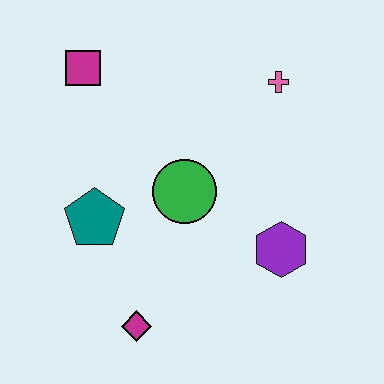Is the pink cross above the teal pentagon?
Yes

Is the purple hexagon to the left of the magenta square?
No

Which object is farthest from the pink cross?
The magenta diamond is farthest from the pink cross.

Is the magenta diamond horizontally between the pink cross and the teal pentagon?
Yes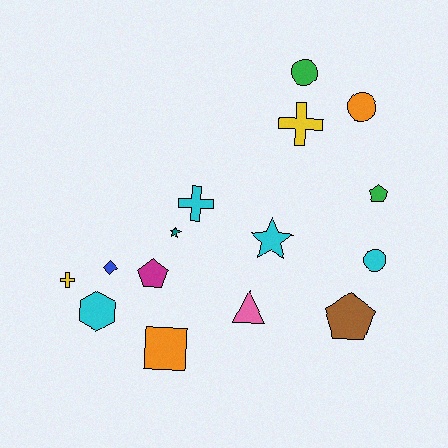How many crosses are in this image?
There are 3 crosses.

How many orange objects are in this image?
There are 2 orange objects.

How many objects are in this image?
There are 15 objects.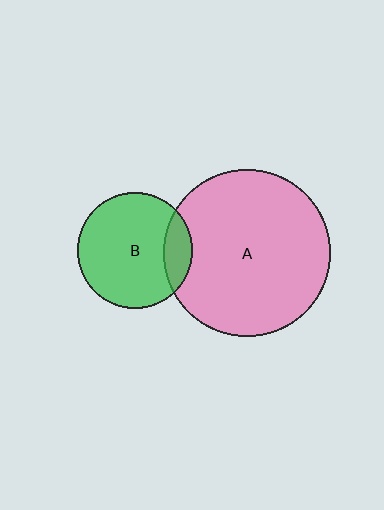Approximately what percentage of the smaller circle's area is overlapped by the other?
Approximately 15%.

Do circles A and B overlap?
Yes.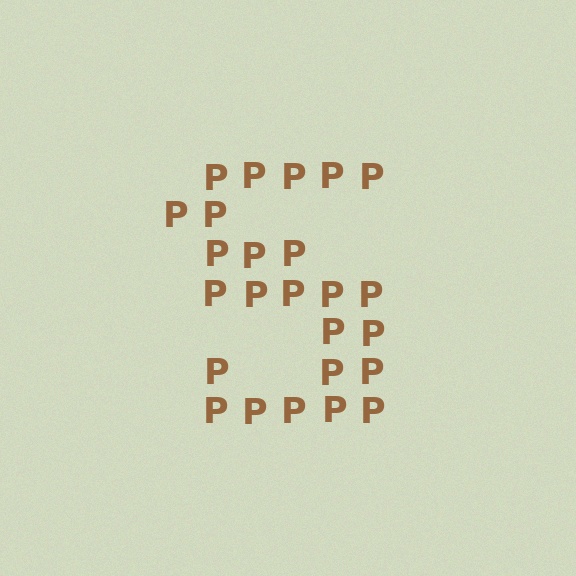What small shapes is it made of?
It is made of small letter P's.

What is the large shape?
The large shape is the letter S.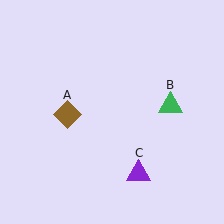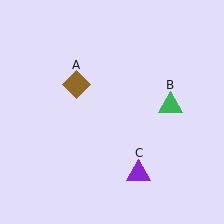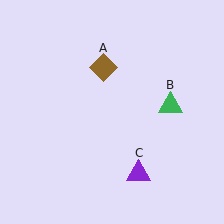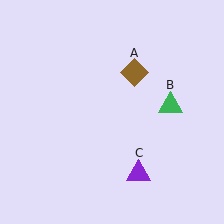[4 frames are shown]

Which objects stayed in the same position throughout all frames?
Green triangle (object B) and purple triangle (object C) remained stationary.